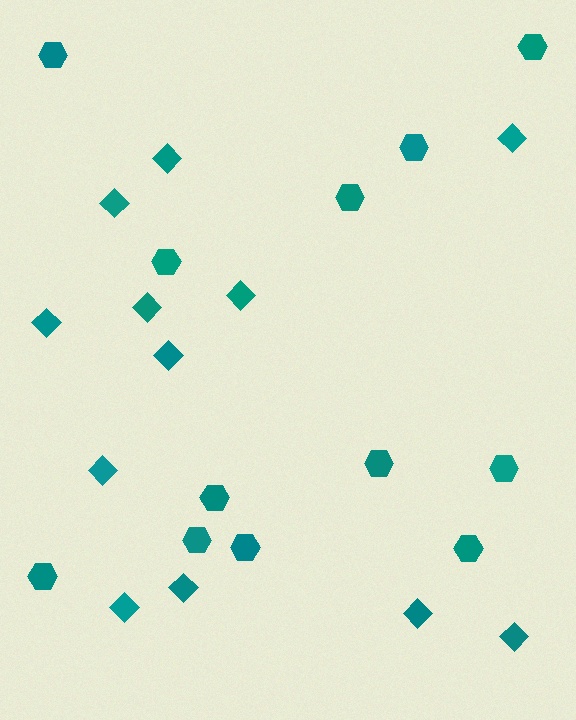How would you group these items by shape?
There are 2 groups: one group of hexagons (12) and one group of diamonds (12).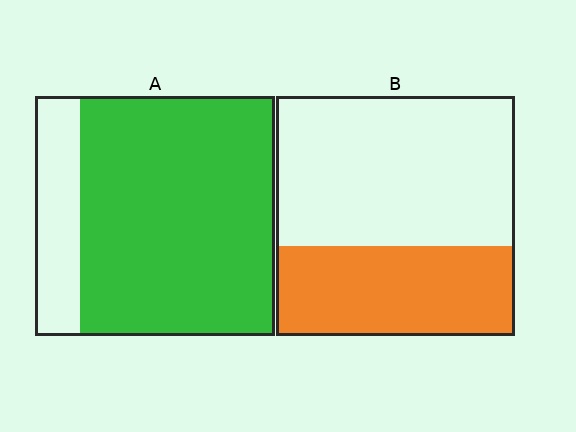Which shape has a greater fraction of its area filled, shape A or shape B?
Shape A.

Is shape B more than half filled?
No.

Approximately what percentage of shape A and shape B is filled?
A is approximately 80% and B is approximately 40%.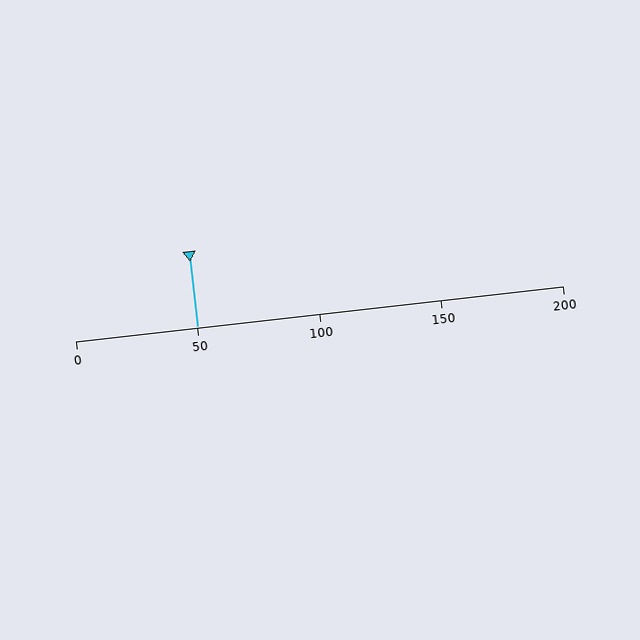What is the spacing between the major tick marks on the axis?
The major ticks are spaced 50 apart.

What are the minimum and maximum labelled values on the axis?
The axis runs from 0 to 200.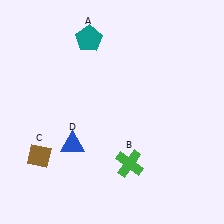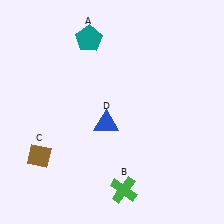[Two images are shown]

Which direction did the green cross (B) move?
The green cross (B) moved down.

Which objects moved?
The objects that moved are: the green cross (B), the blue triangle (D).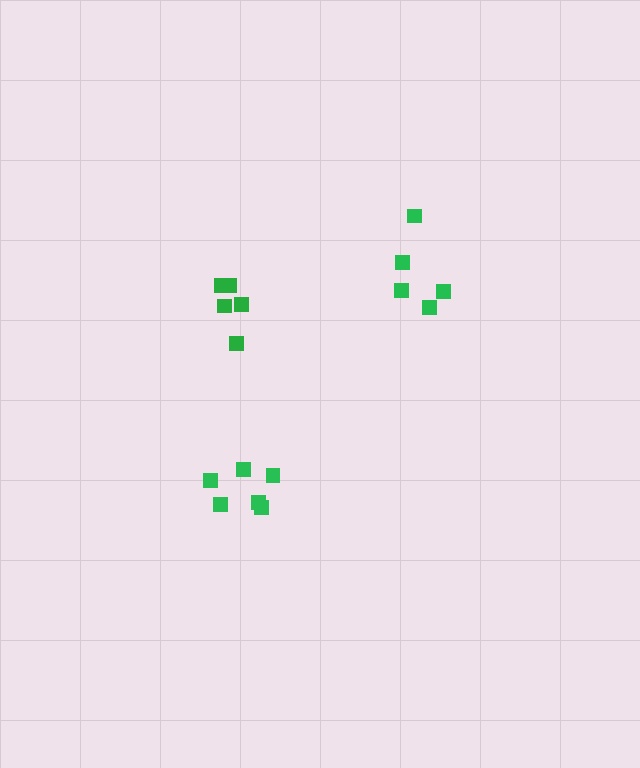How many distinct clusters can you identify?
There are 3 distinct clusters.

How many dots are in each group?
Group 1: 6 dots, Group 2: 5 dots, Group 3: 5 dots (16 total).